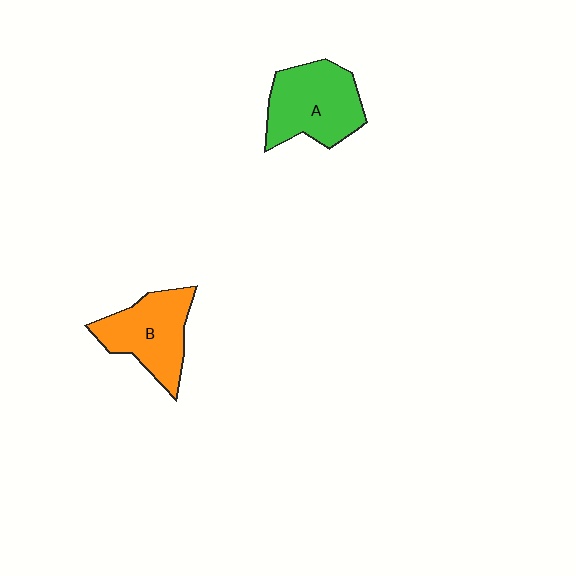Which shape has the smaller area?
Shape B (orange).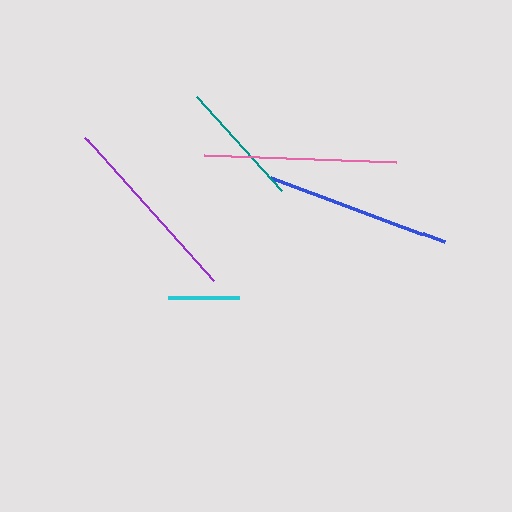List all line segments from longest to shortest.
From longest to shortest: purple, pink, blue, teal, cyan.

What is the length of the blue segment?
The blue segment is approximately 185 pixels long.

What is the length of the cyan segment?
The cyan segment is approximately 71 pixels long.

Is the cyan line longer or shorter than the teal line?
The teal line is longer than the cyan line.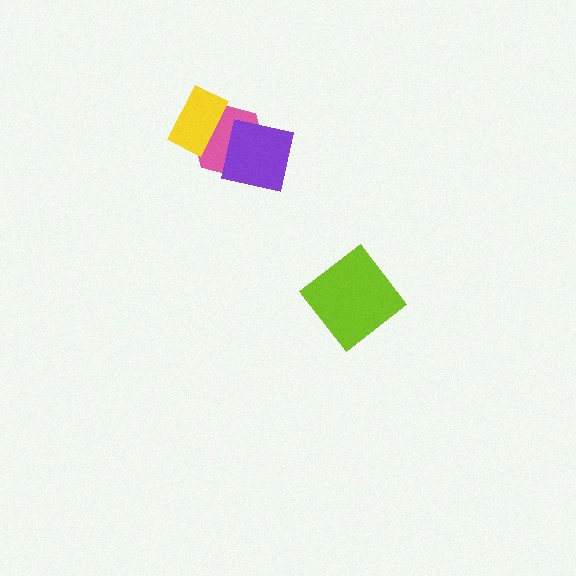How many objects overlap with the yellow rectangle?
1 object overlaps with the yellow rectangle.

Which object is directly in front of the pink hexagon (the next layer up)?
The yellow rectangle is directly in front of the pink hexagon.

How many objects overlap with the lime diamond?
0 objects overlap with the lime diamond.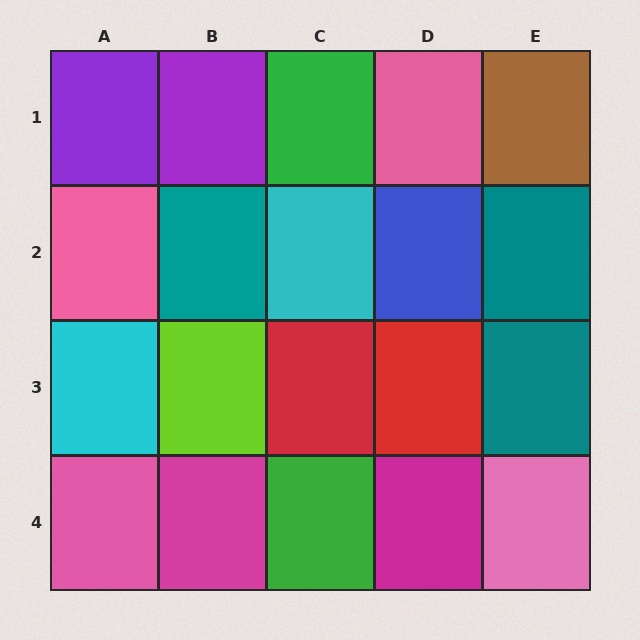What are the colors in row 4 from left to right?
Pink, magenta, green, magenta, pink.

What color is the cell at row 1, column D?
Pink.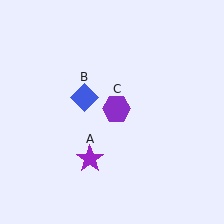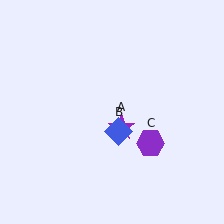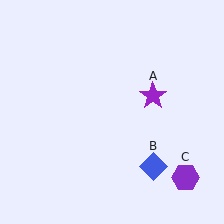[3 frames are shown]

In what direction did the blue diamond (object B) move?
The blue diamond (object B) moved down and to the right.